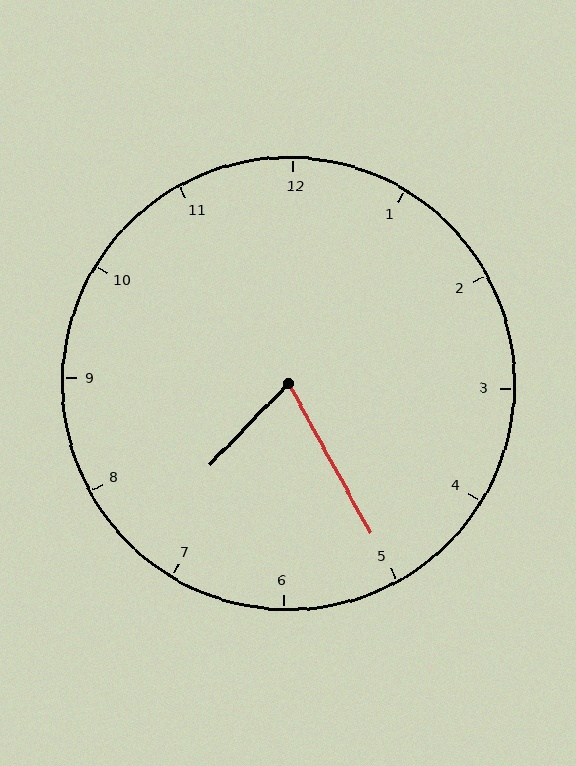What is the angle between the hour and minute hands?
Approximately 72 degrees.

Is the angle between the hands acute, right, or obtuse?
It is acute.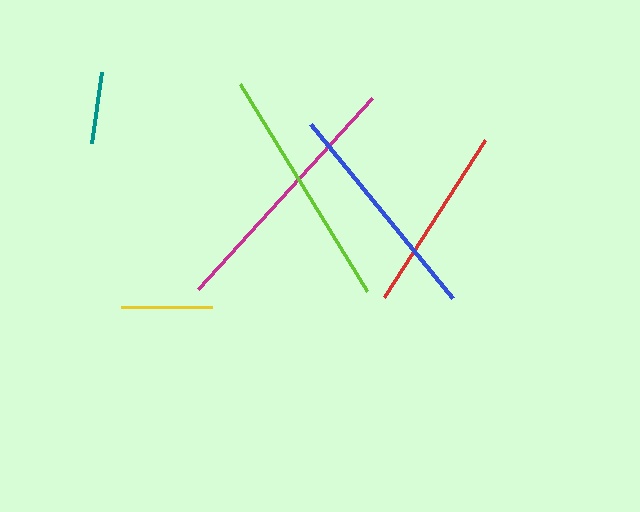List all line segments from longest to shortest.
From longest to shortest: magenta, lime, blue, red, yellow, teal.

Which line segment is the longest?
The magenta line is the longest at approximately 258 pixels.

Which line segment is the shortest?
The teal line is the shortest at approximately 72 pixels.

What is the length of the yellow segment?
The yellow segment is approximately 92 pixels long.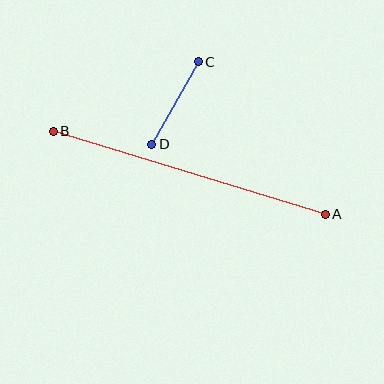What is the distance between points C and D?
The distance is approximately 94 pixels.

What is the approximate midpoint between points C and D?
The midpoint is at approximately (175, 103) pixels.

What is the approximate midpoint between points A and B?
The midpoint is at approximately (189, 173) pixels.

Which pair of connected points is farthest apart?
Points A and B are farthest apart.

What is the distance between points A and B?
The distance is approximately 285 pixels.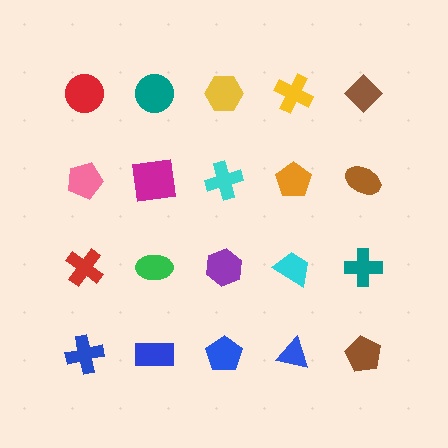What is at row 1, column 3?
A yellow hexagon.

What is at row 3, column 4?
A cyan trapezoid.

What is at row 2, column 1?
A pink pentagon.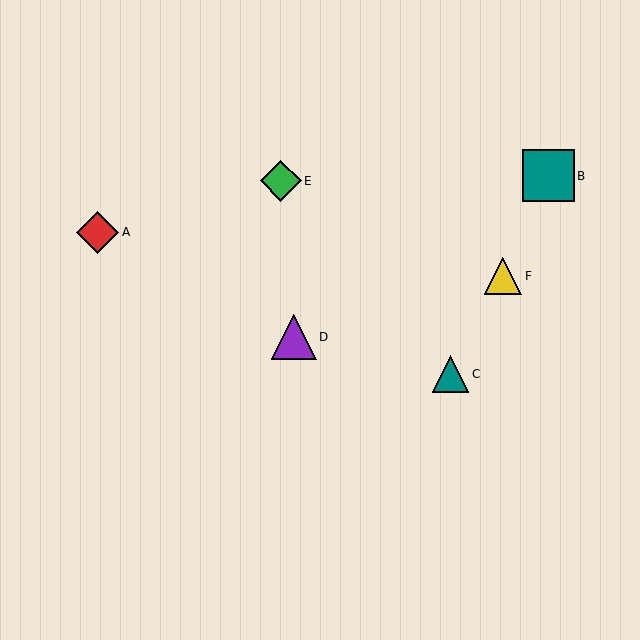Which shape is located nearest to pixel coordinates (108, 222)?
The red diamond (labeled A) at (98, 232) is nearest to that location.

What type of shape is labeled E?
Shape E is a green diamond.